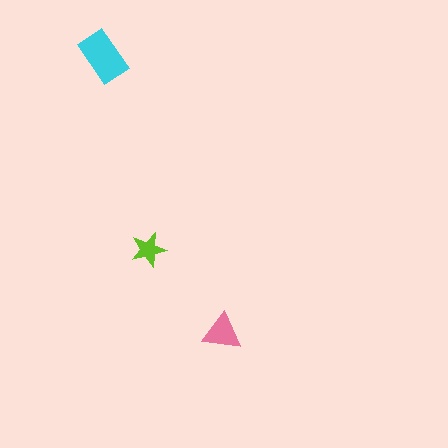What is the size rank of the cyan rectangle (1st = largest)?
1st.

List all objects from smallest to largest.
The lime star, the pink triangle, the cyan rectangle.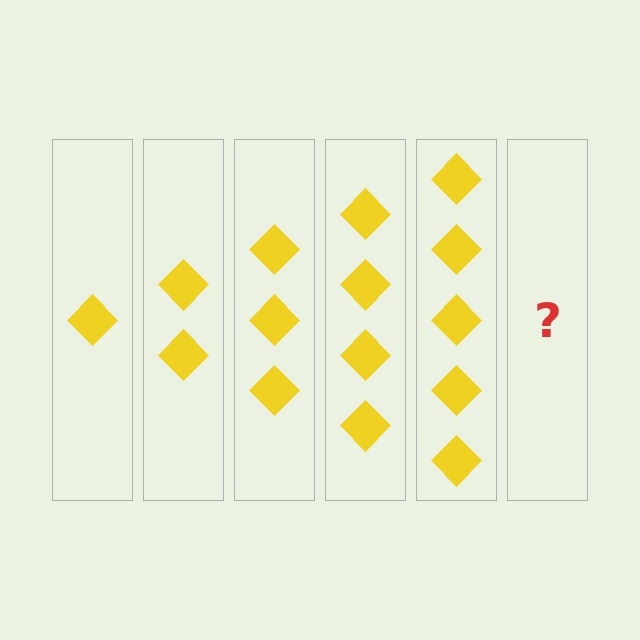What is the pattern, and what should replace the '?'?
The pattern is that each step adds one more diamond. The '?' should be 6 diamonds.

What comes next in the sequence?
The next element should be 6 diamonds.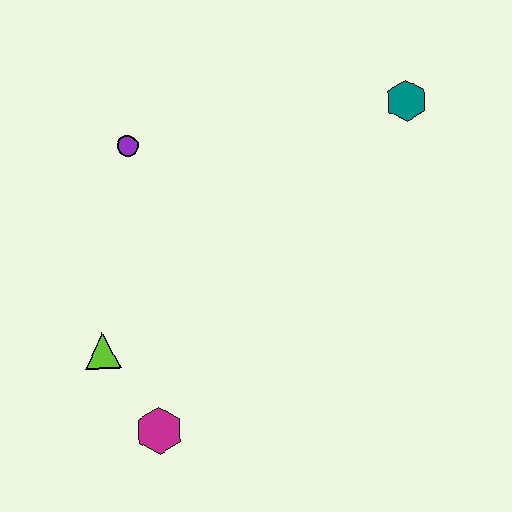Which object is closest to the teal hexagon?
The purple circle is closest to the teal hexagon.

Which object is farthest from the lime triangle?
The teal hexagon is farthest from the lime triangle.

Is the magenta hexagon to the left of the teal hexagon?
Yes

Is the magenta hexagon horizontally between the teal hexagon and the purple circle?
Yes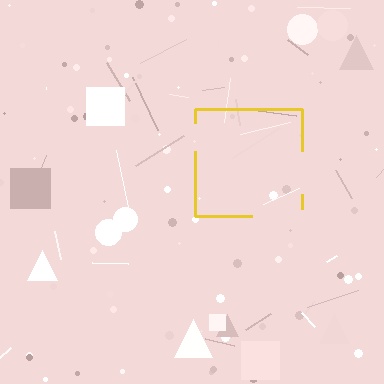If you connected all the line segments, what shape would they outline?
They would outline a square.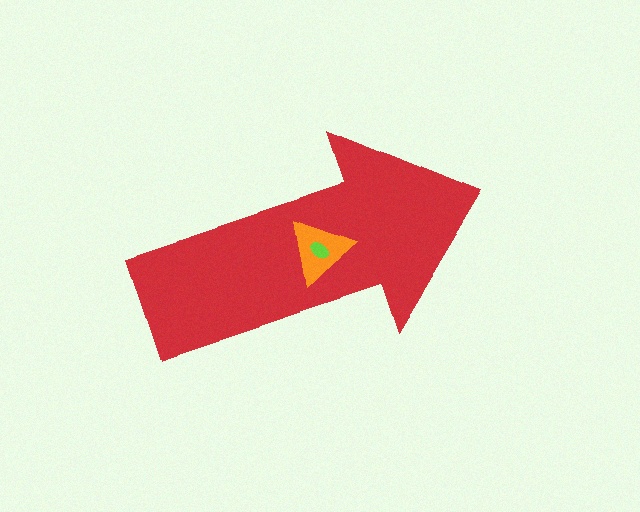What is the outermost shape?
The red arrow.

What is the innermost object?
The lime ellipse.